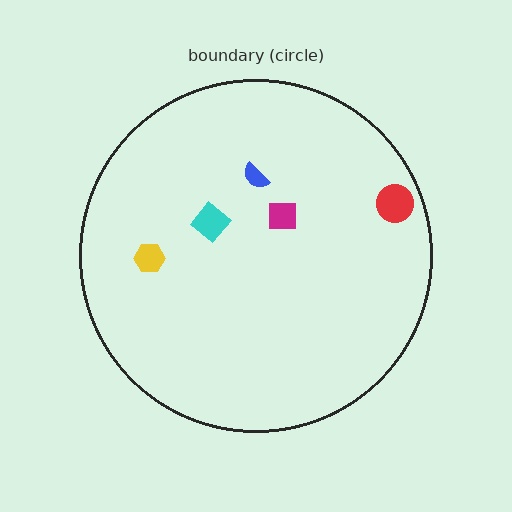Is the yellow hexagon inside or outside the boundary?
Inside.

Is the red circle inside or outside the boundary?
Inside.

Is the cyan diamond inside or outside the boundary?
Inside.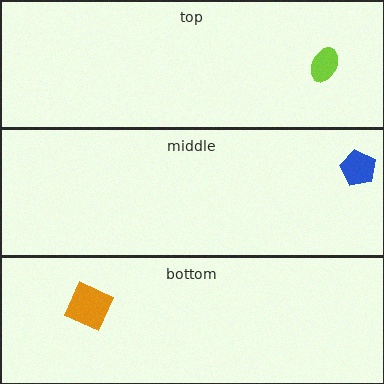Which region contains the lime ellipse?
The top region.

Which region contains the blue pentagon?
The middle region.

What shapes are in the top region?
The lime ellipse.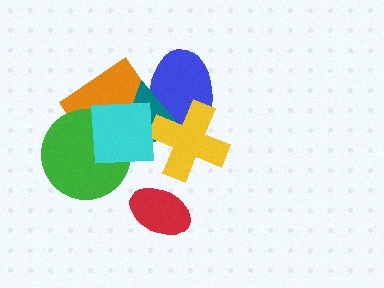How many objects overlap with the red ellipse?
0 objects overlap with the red ellipse.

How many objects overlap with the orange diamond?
4 objects overlap with the orange diamond.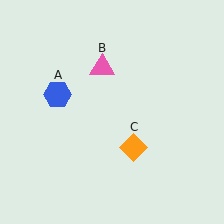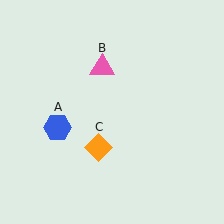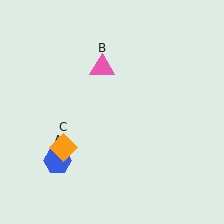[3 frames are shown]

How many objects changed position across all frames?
2 objects changed position: blue hexagon (object A), orange diamond (object C).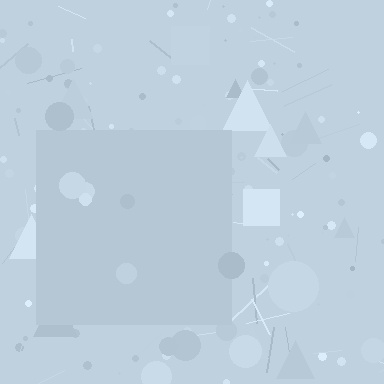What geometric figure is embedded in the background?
A square is embedded in the background.